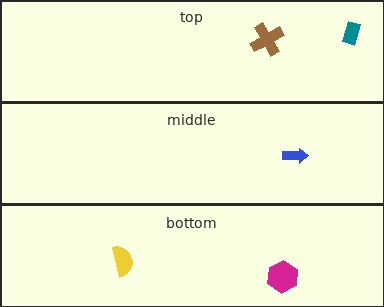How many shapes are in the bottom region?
2.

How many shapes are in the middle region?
1.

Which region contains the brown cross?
The top region.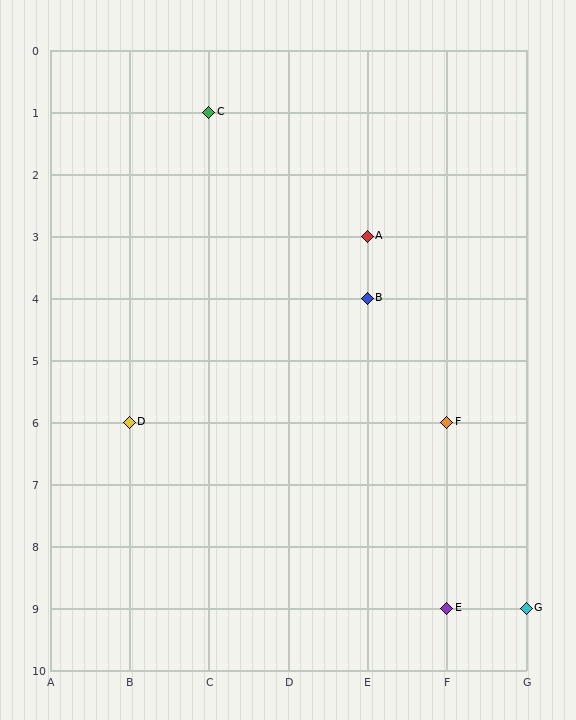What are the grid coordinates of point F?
Point F is at grid coordinates (F, 6).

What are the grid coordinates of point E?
Point E is at grid coordinates (F, 9).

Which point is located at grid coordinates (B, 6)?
Point D is at (B, 6).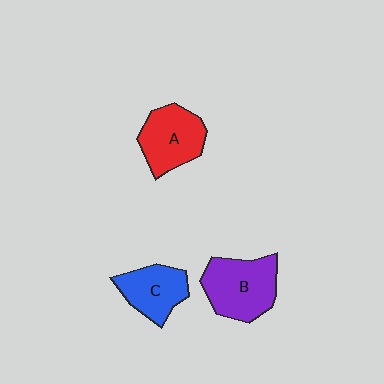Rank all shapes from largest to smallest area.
From largest to smallest: B (purple), A (red), C (blue).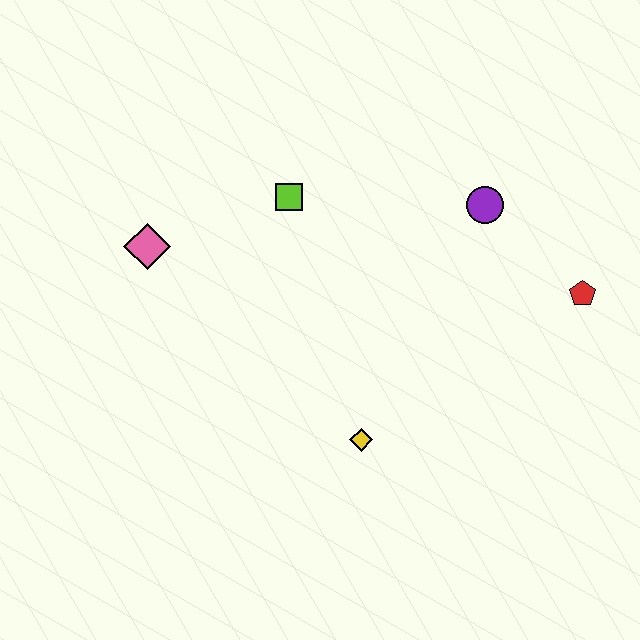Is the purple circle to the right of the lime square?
Yes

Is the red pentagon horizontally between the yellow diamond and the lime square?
No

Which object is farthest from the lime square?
The red pentagon is farthest from the lime square.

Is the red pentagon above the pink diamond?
No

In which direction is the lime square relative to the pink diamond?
The lime square is to the right of the pink diamond.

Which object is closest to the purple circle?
The red pentagon is closest to the purple circle.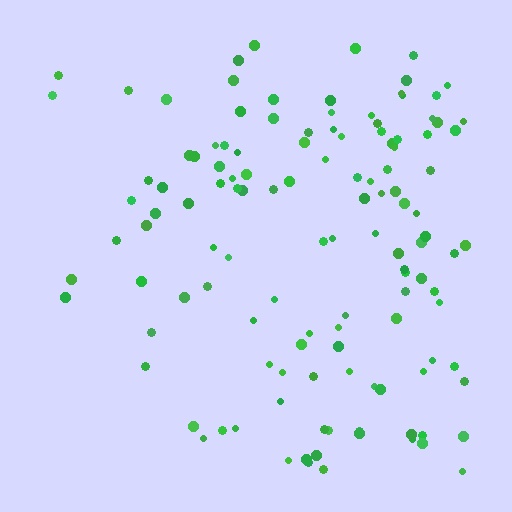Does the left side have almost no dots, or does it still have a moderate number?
Still a moderate number, just noticeably fewer than the right.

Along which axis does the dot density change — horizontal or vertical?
Horizontal.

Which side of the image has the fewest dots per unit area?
The left.